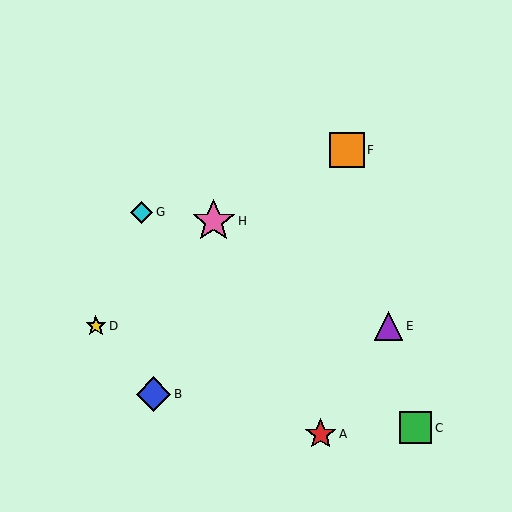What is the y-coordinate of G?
Object G is at y≈212.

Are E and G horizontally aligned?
No, E is at y≈326 and G is at y≈212.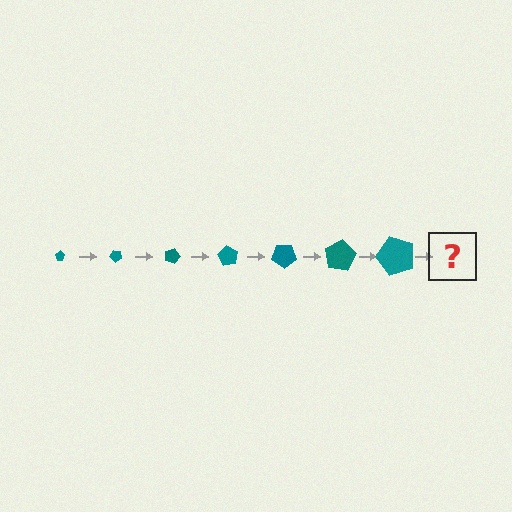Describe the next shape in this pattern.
It should be a pentagon, larger than the previous one and rotated 315 degrees from the start.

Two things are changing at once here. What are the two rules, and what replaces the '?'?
The two rules are that the pentagon grows larger each step and it rotates 45 degrees each step. The '?' should be a pentagon, larger than the previous one and rotated 315 degrees from the start.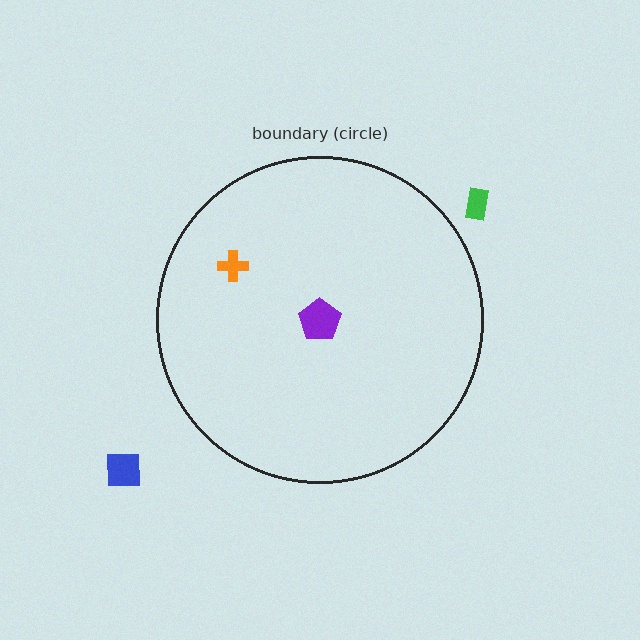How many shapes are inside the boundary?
2 inside, 2 outside.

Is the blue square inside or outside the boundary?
Outside.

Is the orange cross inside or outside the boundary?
Inside.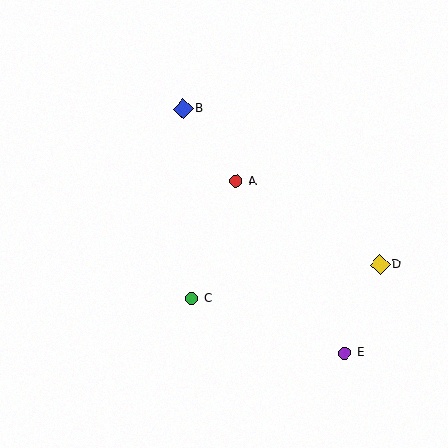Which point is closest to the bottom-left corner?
Point C is closest to the bottom-left corner.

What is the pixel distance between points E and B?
The distance between E and B is 293 pixels.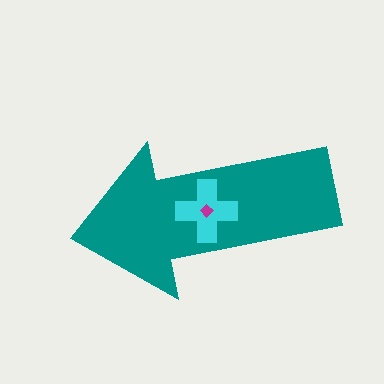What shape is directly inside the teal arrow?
The cyan cross.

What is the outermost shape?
The teal arrow.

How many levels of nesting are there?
3.